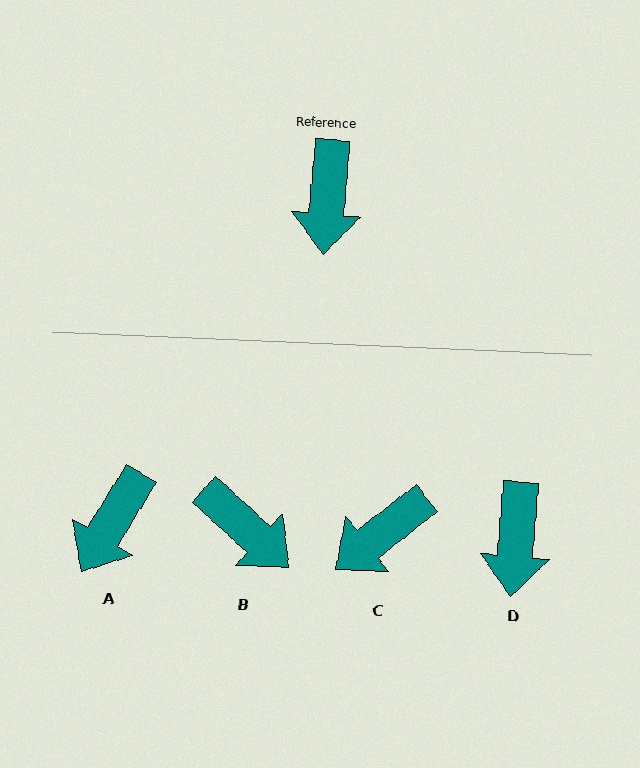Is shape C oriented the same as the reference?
No, it is off by about 47 degrees.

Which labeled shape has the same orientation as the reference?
D.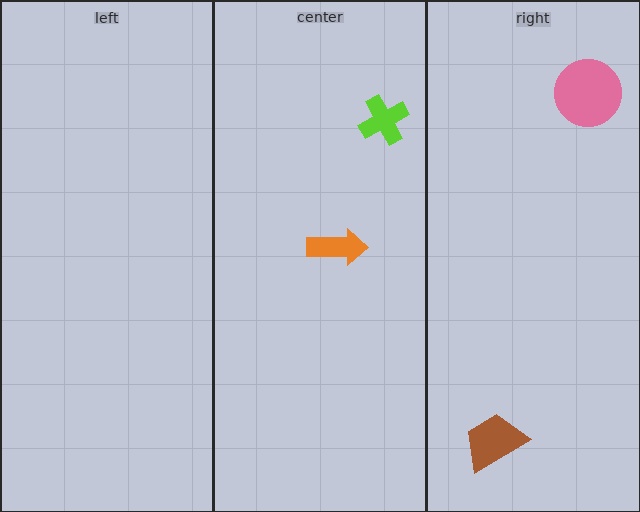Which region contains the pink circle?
The right region.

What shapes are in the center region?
The lime cross, the orange arrow.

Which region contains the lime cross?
The center region.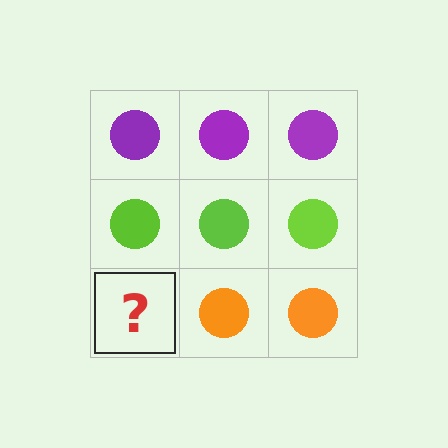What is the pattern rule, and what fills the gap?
The rule is that each row has a consistent color. The gap should be filled with an orange circle.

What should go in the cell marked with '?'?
The missing cell should contain an orange circle.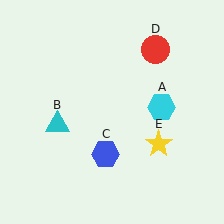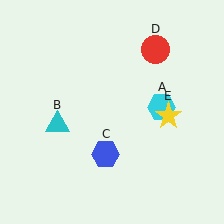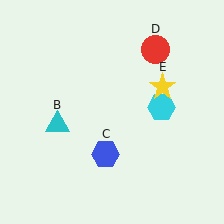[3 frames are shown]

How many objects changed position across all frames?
1 object changed position: yellow star (object E).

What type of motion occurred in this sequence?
The yellow star (object E) rotated counterclockwise around the center of the scene.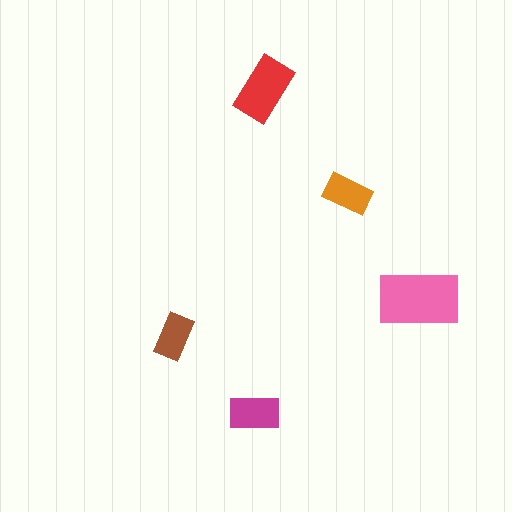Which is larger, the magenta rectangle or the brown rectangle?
The magenta one.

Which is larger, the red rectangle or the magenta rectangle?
The red one.